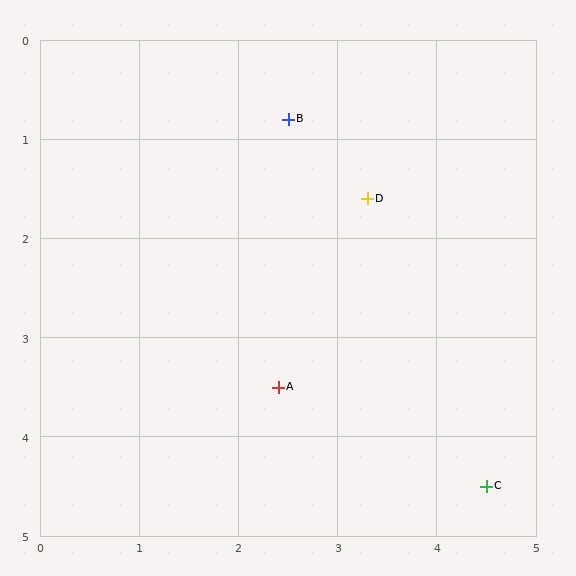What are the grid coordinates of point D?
Point D is at approximately (3.3, 1.6).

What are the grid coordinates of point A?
Point A is at approximately (2.4, 3.5).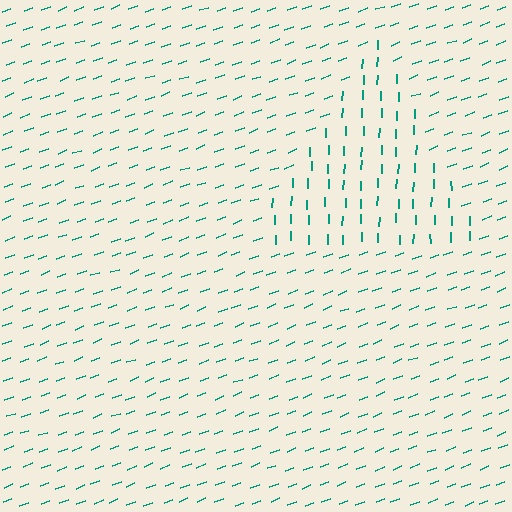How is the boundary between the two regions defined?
The boundary is defined purely by a change in line orientation (approximately 68 degrees difference). All lines are the same color and thickness.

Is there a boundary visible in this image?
Yes, there is a texture boundary formed by a change in line orientation.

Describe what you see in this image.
The image is filled with small teal line segments. A triangle region in the image has lines oriented differently from the surrounding lines, creating a visible texture boundary.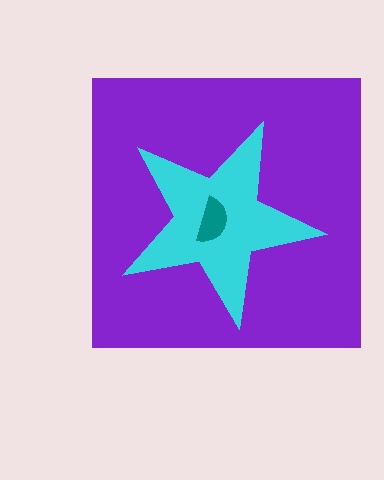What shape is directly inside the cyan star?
The teal semicircle.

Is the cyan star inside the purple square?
Yes.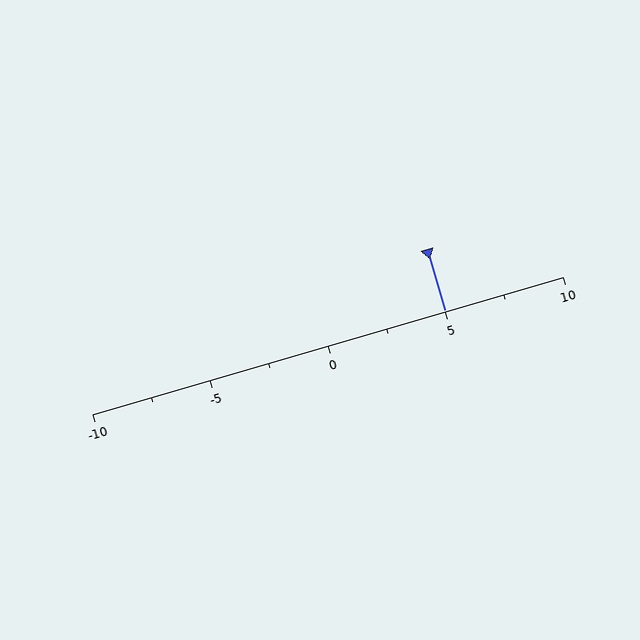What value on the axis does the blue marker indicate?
The marker indicates approximately 5.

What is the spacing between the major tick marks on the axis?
The major ticks are spaced 5 apart.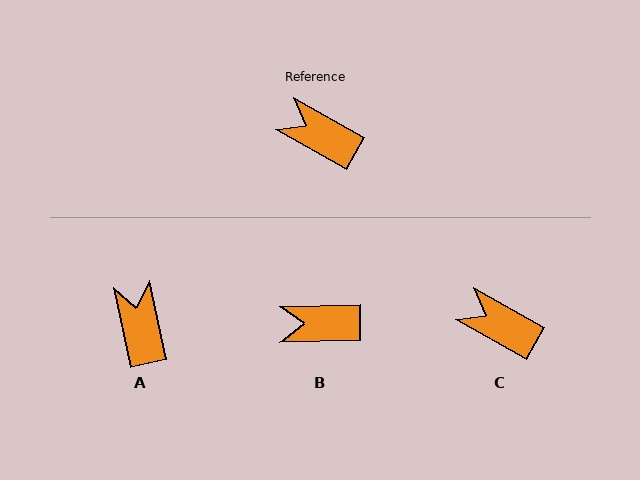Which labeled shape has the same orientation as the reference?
C.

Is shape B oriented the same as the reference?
No, it is off by about 31 degrees.